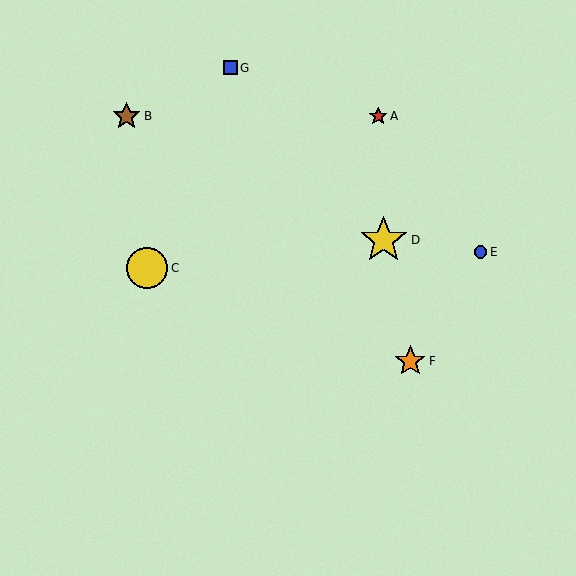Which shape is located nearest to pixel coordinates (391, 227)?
The yellow star (labeled D) at (384, 240) is nearest to that location.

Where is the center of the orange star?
The center of the orange star is at (410, 361).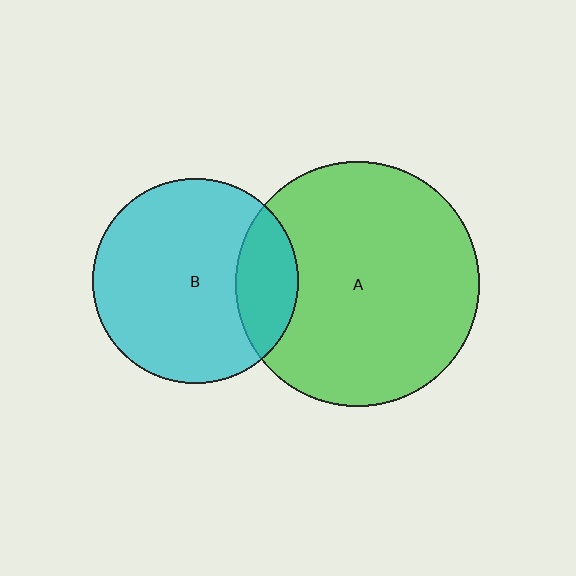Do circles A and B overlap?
Yes.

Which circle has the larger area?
Circle A (green).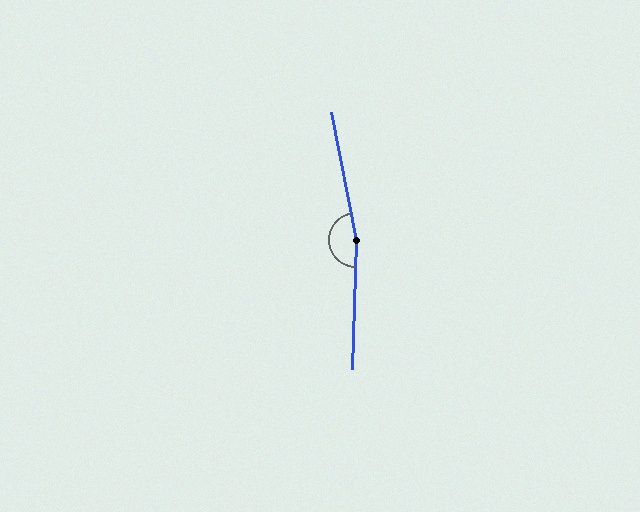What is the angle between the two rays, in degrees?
Approximately 167 degrees.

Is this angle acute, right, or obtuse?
It is obtuse.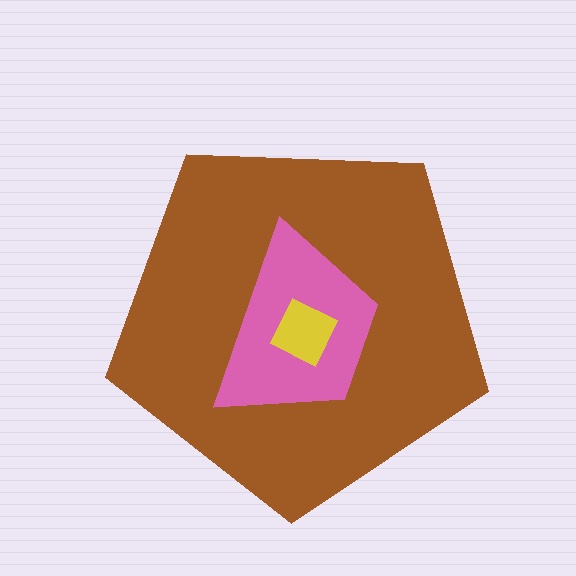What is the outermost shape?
The brown pentagon.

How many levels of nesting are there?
3.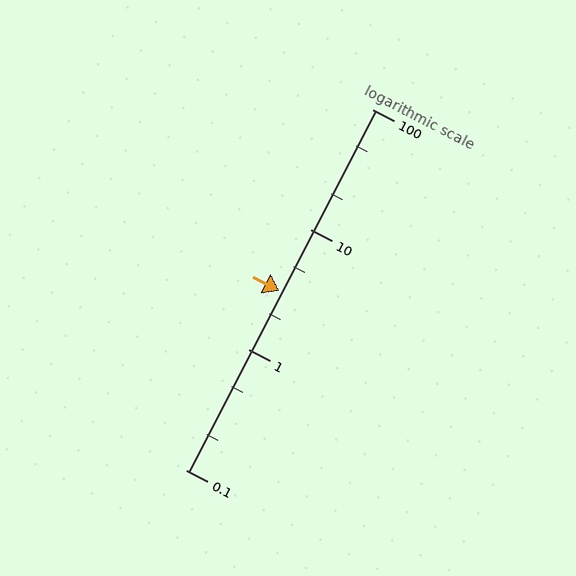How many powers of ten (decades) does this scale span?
The scale spans 3 decades, from 0.1 to 100.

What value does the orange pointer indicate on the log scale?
The pointer indicates approximately 3.1.